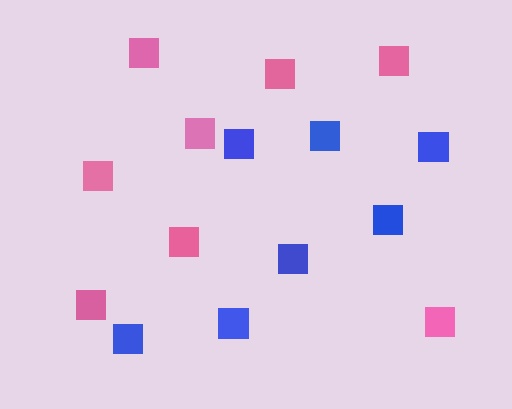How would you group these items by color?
There are 2 groups: one group of pink squares (8) and one group of blue squares (7).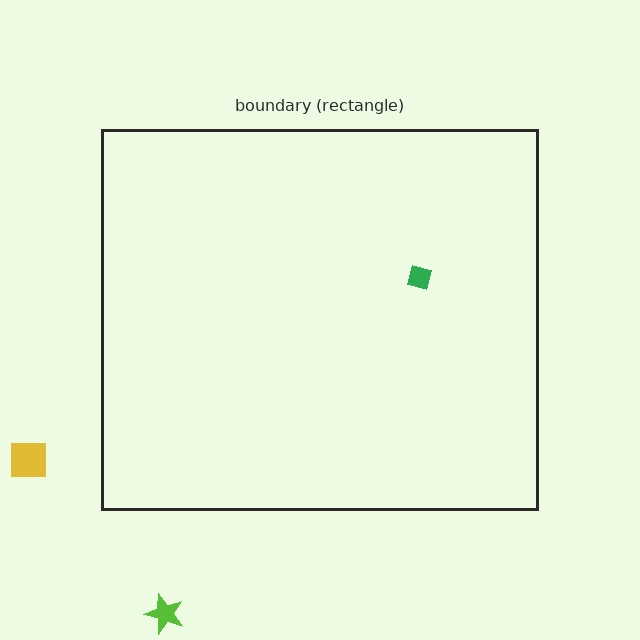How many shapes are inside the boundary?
1 inside, 2 outside.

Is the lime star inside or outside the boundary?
Outside.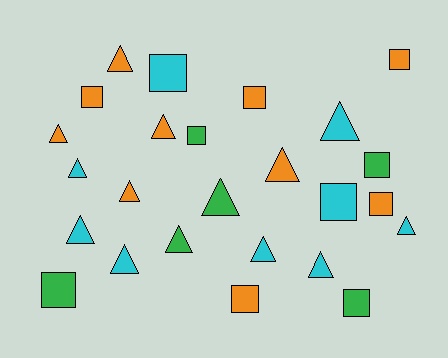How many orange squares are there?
There are 5 orange squares.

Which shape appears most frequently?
Triangle, with 14 objects.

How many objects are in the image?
There are 25 objects.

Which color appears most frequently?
Orange, with 10 objects.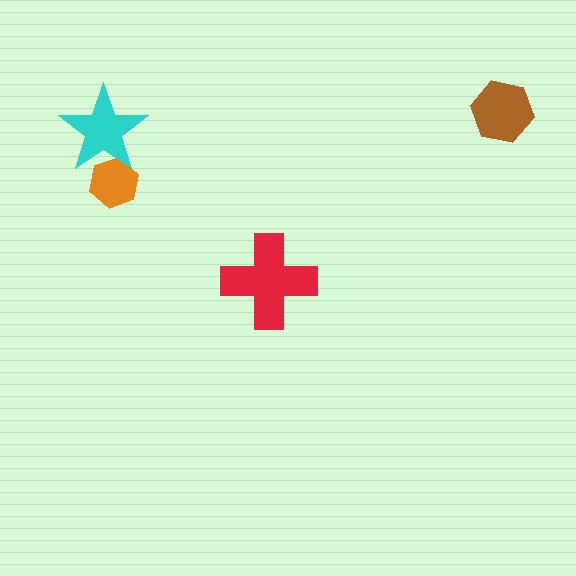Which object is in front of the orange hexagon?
The cyan star is in front of the orange hexagon.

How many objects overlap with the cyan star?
1 object overlaps with the cyan star.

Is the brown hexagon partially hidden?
No, no other shape covers it.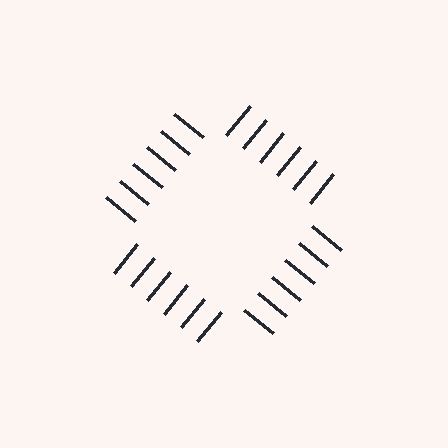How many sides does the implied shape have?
4 sides — the line-ends trace a square.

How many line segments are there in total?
24 — 6 along each of the 4 edges.